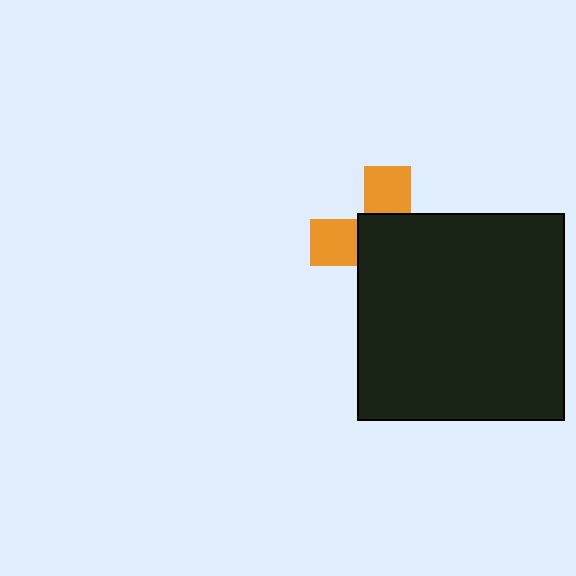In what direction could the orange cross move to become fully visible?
The orange cross could move toward the upper-left. That would shift it out from behind the black square entirely.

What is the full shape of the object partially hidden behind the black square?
The partially hidden object is an orange cross.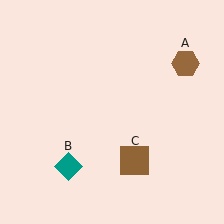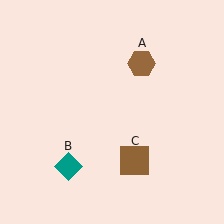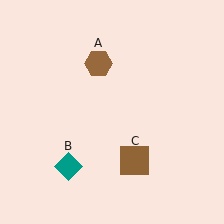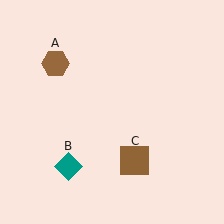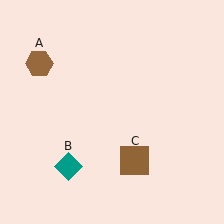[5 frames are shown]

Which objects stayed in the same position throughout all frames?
Teal diamond (object B) and brown square (object C) remained stationary.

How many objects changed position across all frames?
1 object changed position: brown hexagon (object A).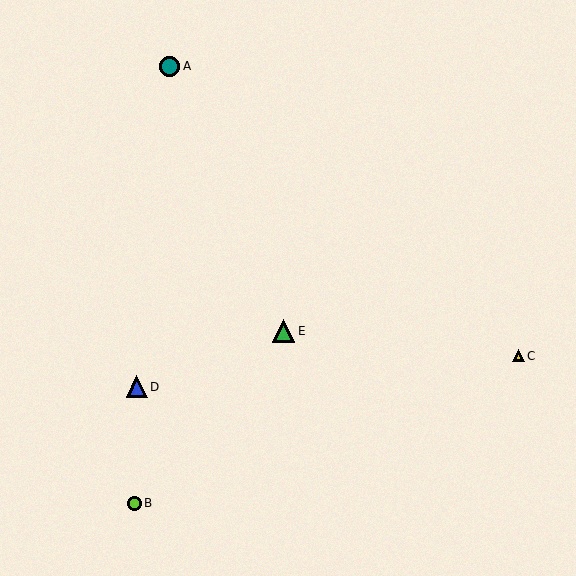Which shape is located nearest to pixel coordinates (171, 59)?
The teal circle (labeled A) at (170, 66) is nearest to that location.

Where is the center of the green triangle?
The center of the green triangle is at (283, 331).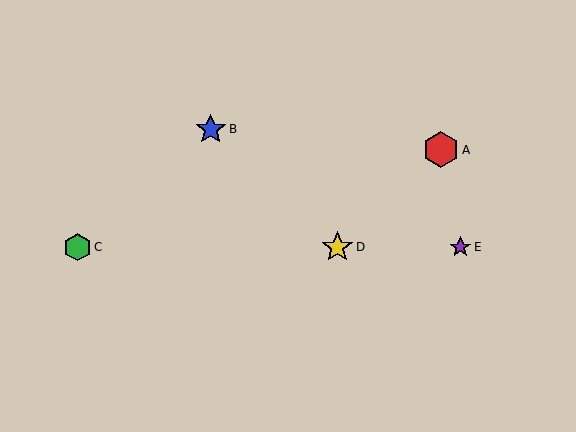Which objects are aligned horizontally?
Objects C, D, E are aligned horizontally.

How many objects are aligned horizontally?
3 objects (C, D, E) are aligned horizontally.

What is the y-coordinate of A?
Object A is at y≈150.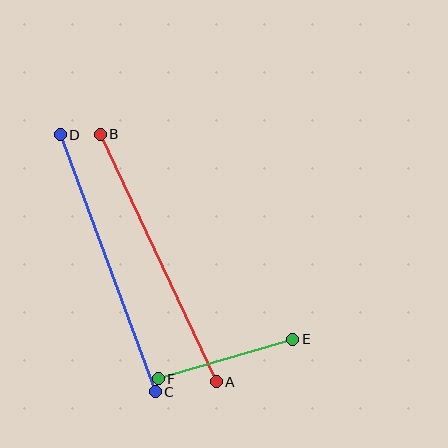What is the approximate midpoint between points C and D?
The midpoint is at approximately (108, 263) pixels.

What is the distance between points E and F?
The distance is approximately 140 pixels.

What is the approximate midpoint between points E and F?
The midpoint is at approximately (225, 359) pixels.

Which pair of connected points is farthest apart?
Points C and D are farthest apart.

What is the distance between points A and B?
The distance is approximately 273 pixels.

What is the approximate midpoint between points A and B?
The midpoint is at approximately (158, 258) pixels.